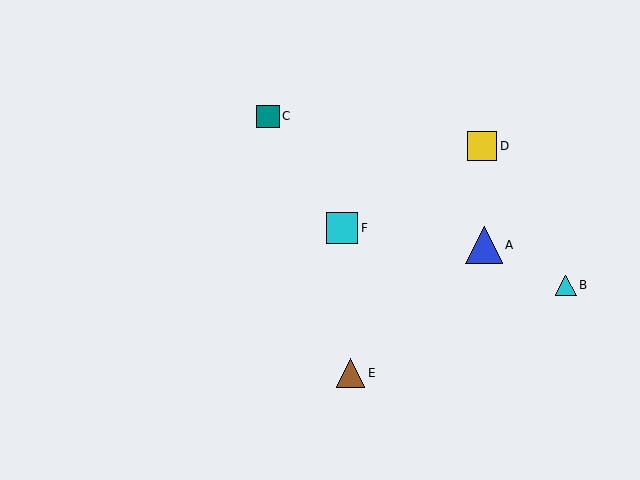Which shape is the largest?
The blue triangle (labeled A) is the largest.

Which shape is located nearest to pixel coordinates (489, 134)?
The yellow square (labeled D) at (482, 146) is nearest to that location.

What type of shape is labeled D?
Shape D is a yellow square.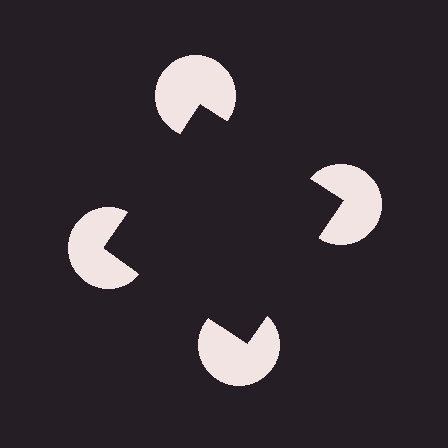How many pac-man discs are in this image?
There are 4 — one at each vertex of the illusory square.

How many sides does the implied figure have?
4 sides.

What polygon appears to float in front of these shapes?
An illusory square — its edges are inferred from the aligned wedge cuts in the pac-man discs, not physically drawn.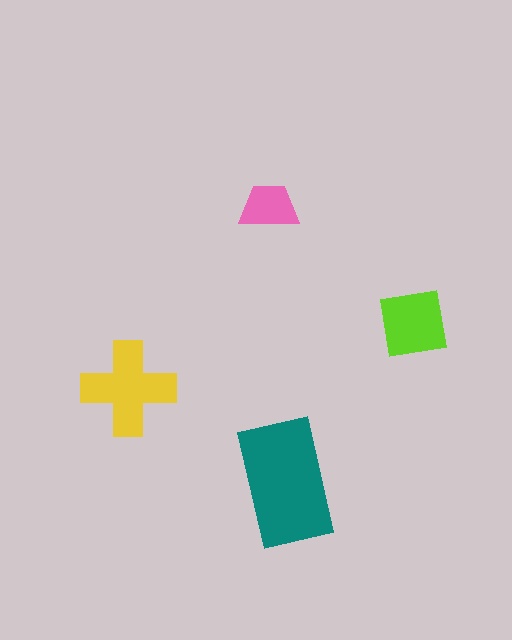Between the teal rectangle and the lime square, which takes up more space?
The teal rectangle.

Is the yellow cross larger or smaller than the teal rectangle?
Smaller.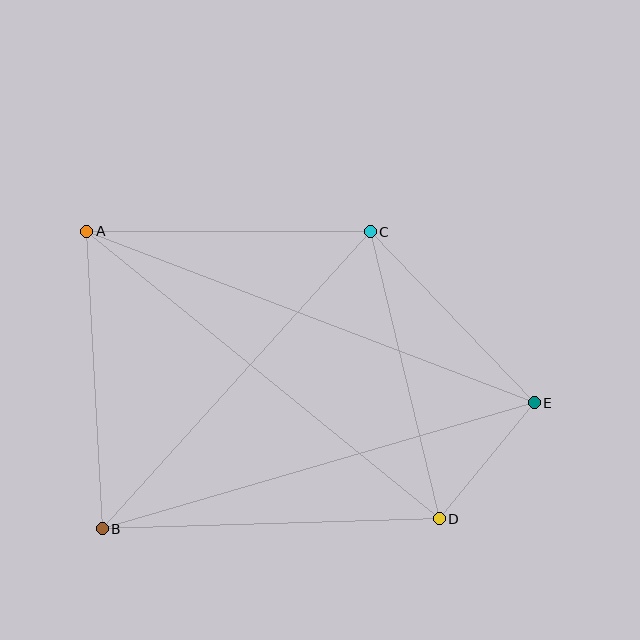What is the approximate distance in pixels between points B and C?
The distance between B and C is approximately 400 pixels.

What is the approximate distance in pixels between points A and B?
The distance between A and B is approximately 298 pixels.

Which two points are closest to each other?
Points D and E are closest to each other.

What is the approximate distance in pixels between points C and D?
The distance between C and D is approximately 295 pixels.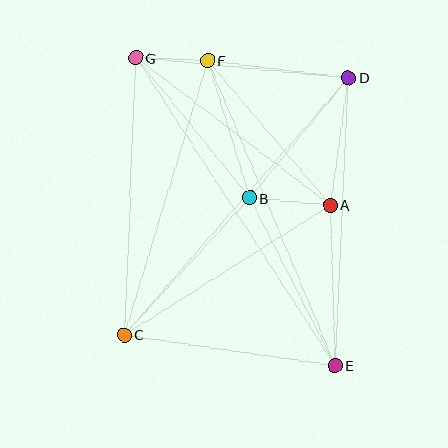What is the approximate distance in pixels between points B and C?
The distance between B and C is approximately 186 pixels.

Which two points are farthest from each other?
Points E and G are farthest from each other.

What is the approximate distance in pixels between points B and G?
The distance between B and G is approximately 181 pixels.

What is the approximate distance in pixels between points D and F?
The distance between D and F is approximately 142 pixels.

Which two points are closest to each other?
Points F and G are closest to each other.